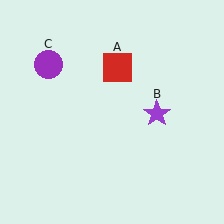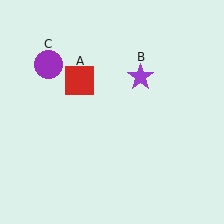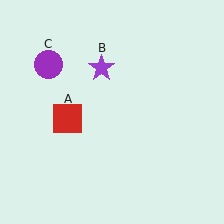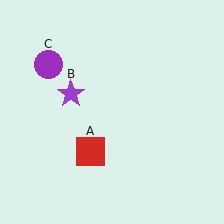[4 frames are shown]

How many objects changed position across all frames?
2 objects changed position: red square (object A), purple star (object B).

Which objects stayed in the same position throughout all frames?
Purple circle (object C) remained stationary.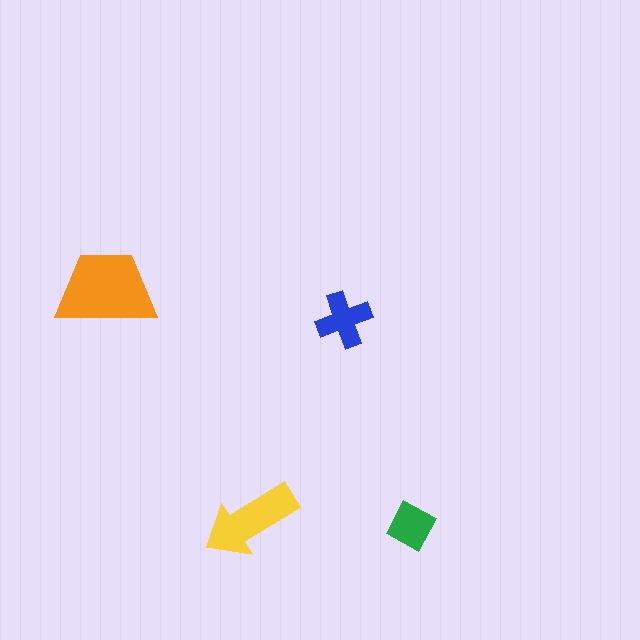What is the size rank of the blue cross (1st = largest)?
3rd.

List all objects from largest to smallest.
The orange trapezoid, the yellow arrow, the blue cross, the green diamond.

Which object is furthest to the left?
The orange trapezoid is leftmost.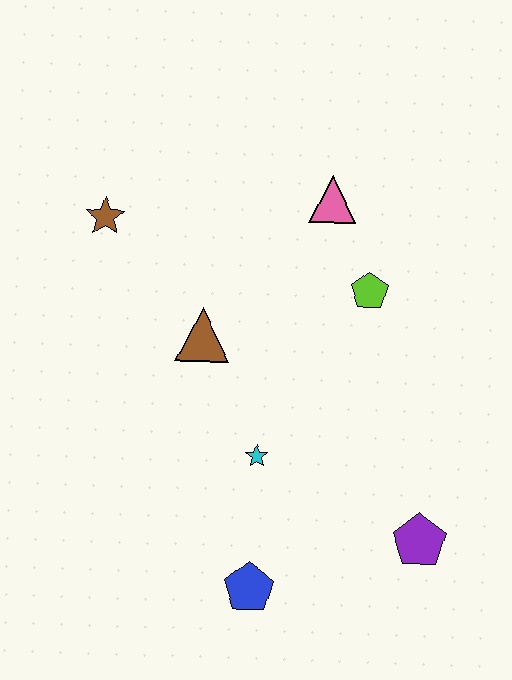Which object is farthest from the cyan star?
The brown star is farthest from the cyan star.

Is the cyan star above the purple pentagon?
Yes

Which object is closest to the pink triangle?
The lime pentagon is closest to the pink triangle.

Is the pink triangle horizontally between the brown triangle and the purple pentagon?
Yes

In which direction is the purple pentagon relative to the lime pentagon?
The purple pentagon is below the lime pentagon.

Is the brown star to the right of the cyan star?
No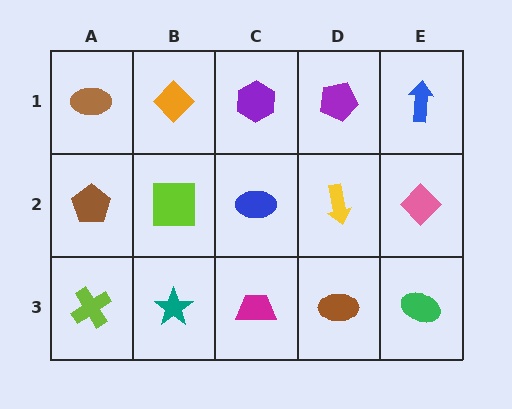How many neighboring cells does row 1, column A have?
2.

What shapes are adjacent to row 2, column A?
A brown ellipse (row 1, column A), a lime cross (row 3, column A), a lime square (row 2, column B).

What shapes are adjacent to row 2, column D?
A purple pentagon (row 1, column D), a brown ellipse (row 3, column D), a blue ellipse (row 2, column C), a pink diamond (row 2, column E).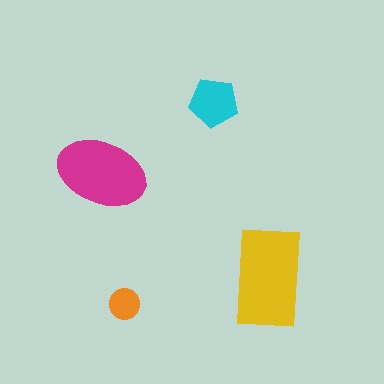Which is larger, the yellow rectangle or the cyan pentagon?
The yellow rectangle.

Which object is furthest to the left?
The magenta ellipse is leftmost.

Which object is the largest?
The yellow rectangle.